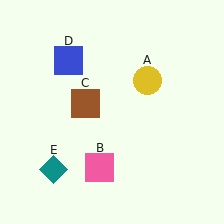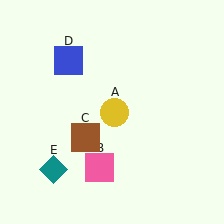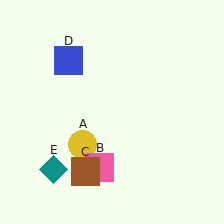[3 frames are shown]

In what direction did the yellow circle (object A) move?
The yellow circle (object A) moved down and to the left.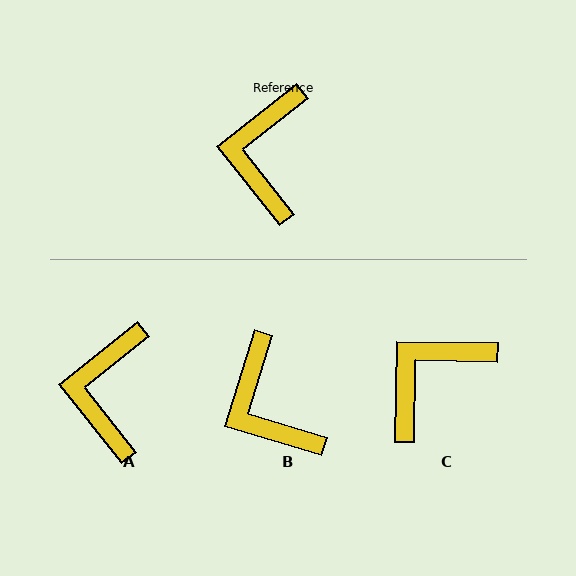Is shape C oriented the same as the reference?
No, it is off by about 39 degrees.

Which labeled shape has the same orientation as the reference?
A.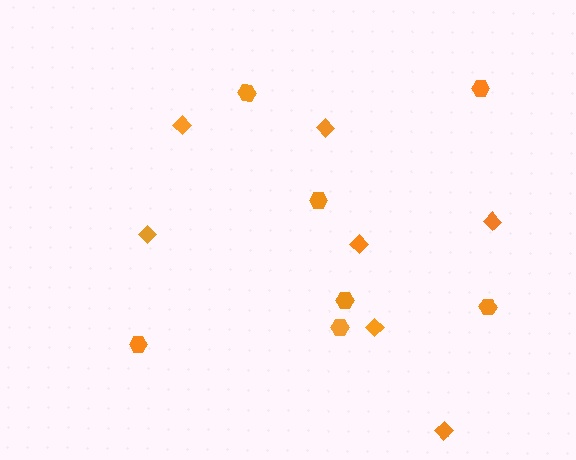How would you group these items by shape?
There are 2 groups: one group of diamonds (7) and one group of hexagons (7).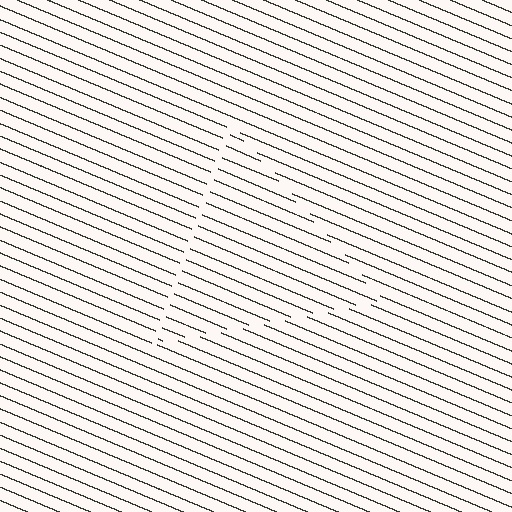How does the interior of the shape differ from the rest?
The interior of the shape contains the same grating, shifted by half a period — the contour is defined by the phase discontinuity where line-ends from the inner and outer gratings abut.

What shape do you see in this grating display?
An illusory triangle. The interior of the shape contains the same grating, shifted by half a period — the contour is defined by the phase discontinuity where line-ends from the inner and outer gratings abut.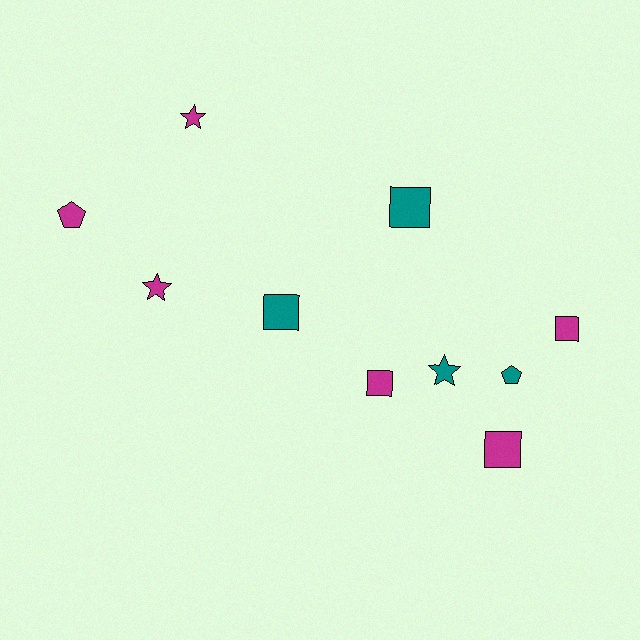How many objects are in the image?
There are 10 objects.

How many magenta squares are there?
There are 3 magenta squares.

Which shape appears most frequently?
Square, with 5 objects.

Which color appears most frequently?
Magenta, with 6 objects.